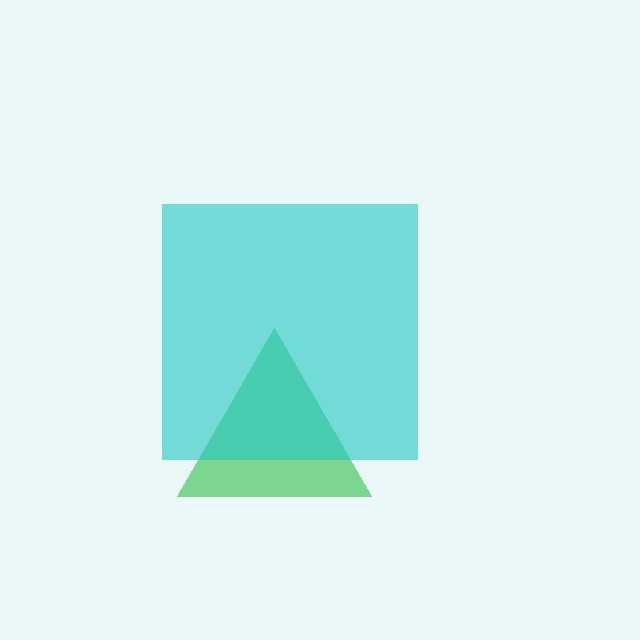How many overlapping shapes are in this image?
There are 2 overlapping shapes in the image.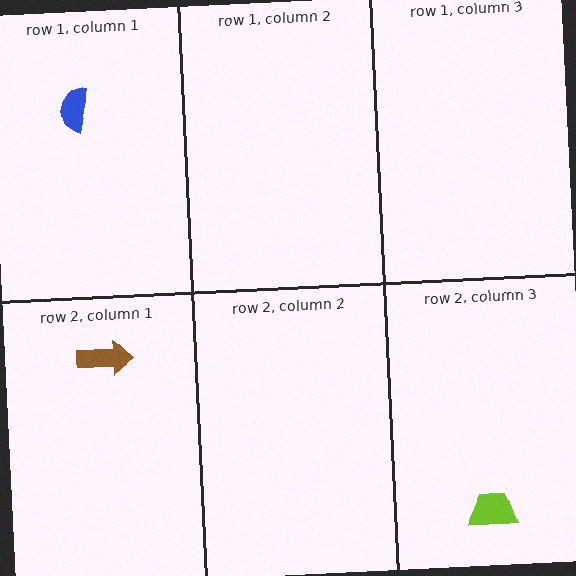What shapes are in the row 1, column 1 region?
The blue semicircle.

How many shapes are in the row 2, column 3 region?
1.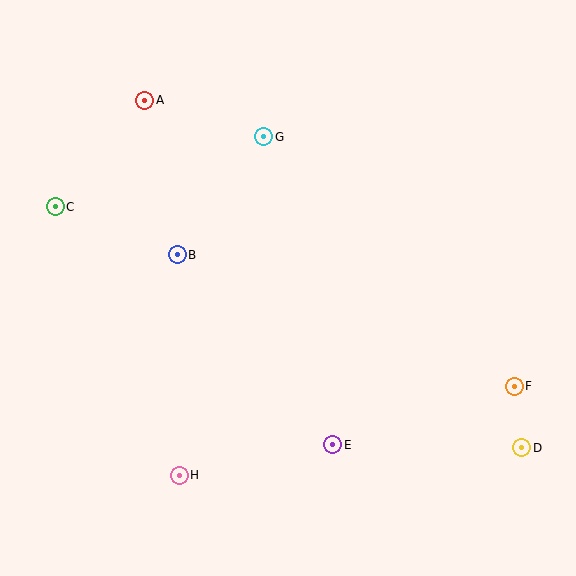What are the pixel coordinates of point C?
Point C is at (55, 207).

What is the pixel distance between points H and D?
The distance between H and D is 344 pixels.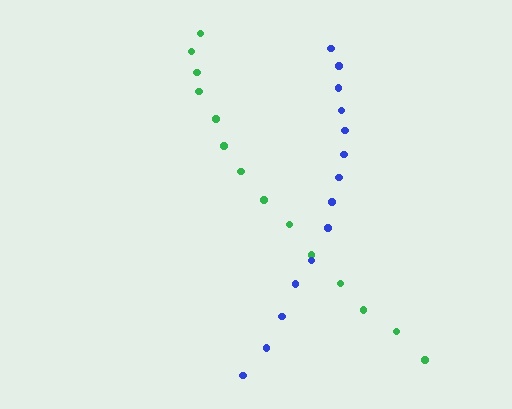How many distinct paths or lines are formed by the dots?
There are 2 distinct paths.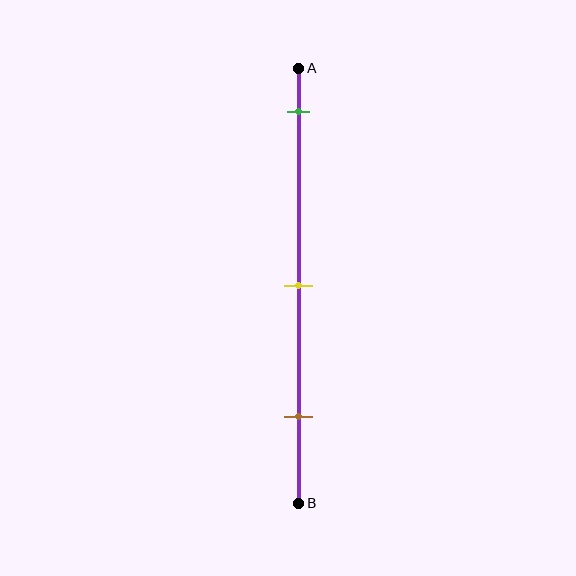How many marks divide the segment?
There are 3 marks dividing the segment.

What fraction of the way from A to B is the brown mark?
The brown mark is approximately 80% (0.8) of the way from A to B.